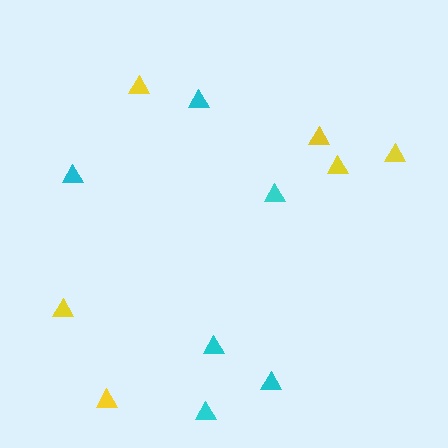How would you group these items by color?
There are 2 groups: one group of cyan triangles (6) and one group of yellow triangles (6).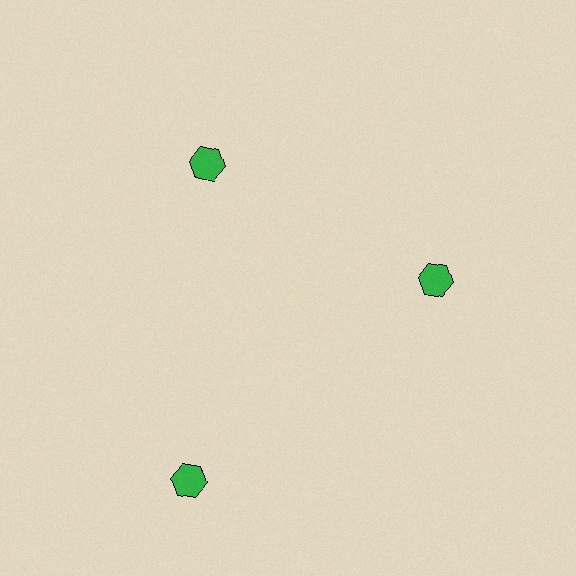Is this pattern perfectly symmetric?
No. The 3 green hexagons are arranged in a ring, but one element near the 7 o'clock position is pushed outward from the center, breaking the 3-fold rotational symmetry.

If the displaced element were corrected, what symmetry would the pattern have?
It would have 3-fold rotational symmetry — the pattern would map onto itself every 120 degrees.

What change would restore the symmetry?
The symmetry would be restored by moving it inward, back onto the ring so that all 3 hexagons sit at equal angles and equal distance from the center.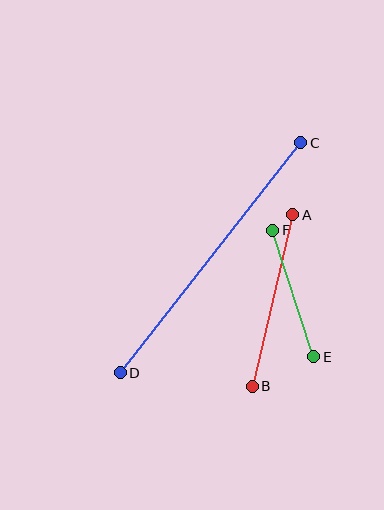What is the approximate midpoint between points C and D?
The midpoint is at approximately (211, 258) pixels.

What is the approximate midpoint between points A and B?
The midpoint is at approximately (272, 300) pixels.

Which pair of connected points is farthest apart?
Points C and D are farthest apart.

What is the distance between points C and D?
The distance is approximately 292 pixels.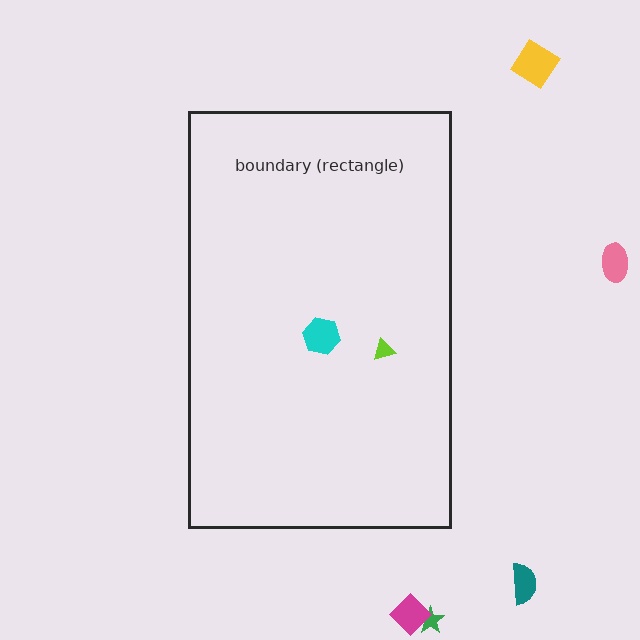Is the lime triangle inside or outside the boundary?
Inside.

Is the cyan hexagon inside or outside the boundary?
Inside.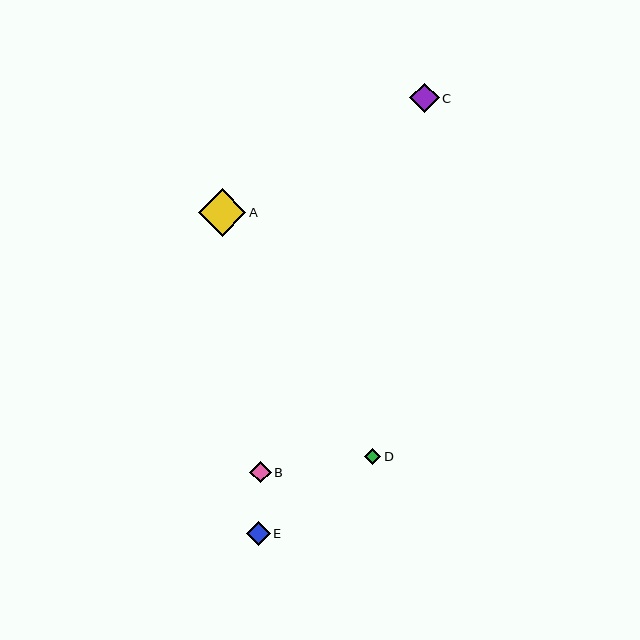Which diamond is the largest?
Diamond A is the largest with a size of approximately 48 pixels.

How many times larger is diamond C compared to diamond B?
Diamond C is approximately 1.4 times the size of diamond B.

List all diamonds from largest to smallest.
From largest to smallest: A, C, E, B, D.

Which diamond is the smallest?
Diamond D is the smallest with a size of approximately 16 pixels.